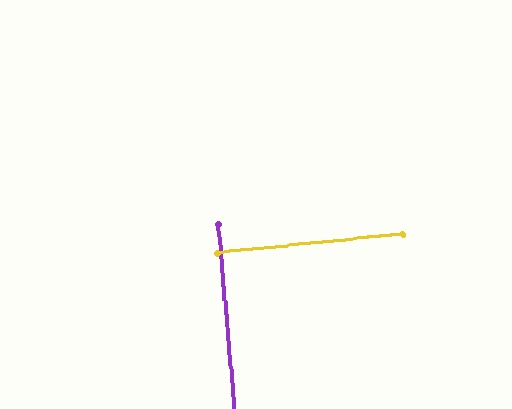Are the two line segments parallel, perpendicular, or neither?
Perpendicular — they meet at approximately 89°.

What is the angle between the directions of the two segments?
Approximately 89 degrees.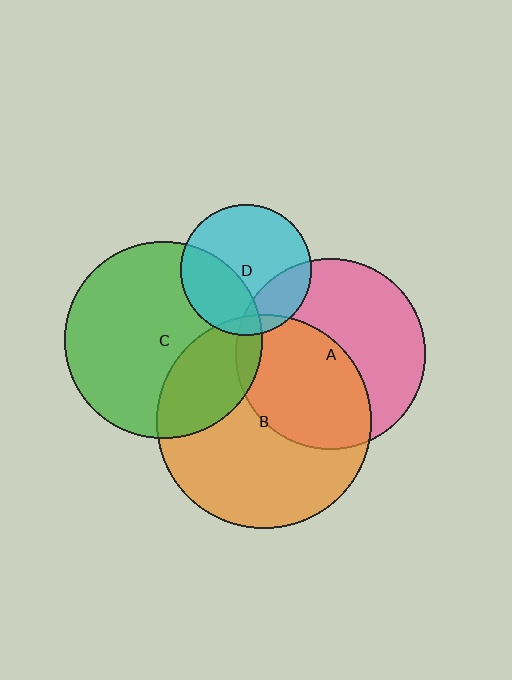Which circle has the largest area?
Circle B (orange).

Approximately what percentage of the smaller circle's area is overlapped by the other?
Approximately 20%.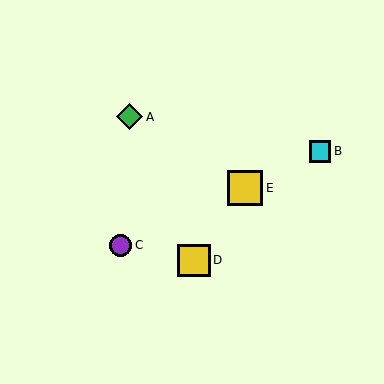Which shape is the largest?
The yellow square (labeled E) is the largest.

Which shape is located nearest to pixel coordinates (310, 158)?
The cyan square (labeled B) at (320, 152) is nearest to that location.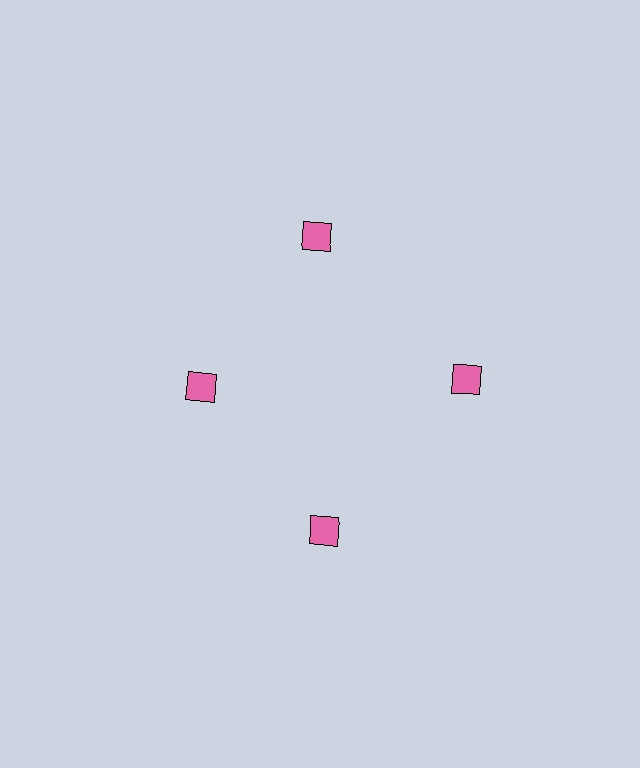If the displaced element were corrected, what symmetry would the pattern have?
It would have 4-fold rotational symmetry — the pattern would map onto itself every 90 degrees.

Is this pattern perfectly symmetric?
No. The 4 pink squares are arranged in a ring, but one element near the 9 o'clock position is pulled inward toward the center, breaking the 4-fold rotational symmetry.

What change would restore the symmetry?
The symmetry would be restored by moving it outward, back onto the ring so that all 4 squares sit at equal angles and equal distance from the center.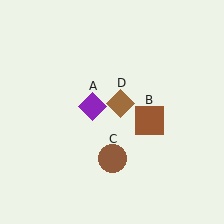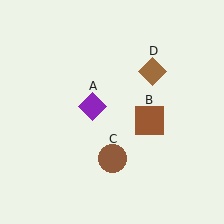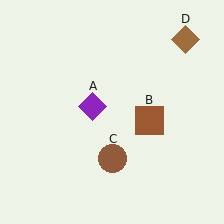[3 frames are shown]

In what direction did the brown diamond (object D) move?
The brown diamond (object D) moved up and to the right.